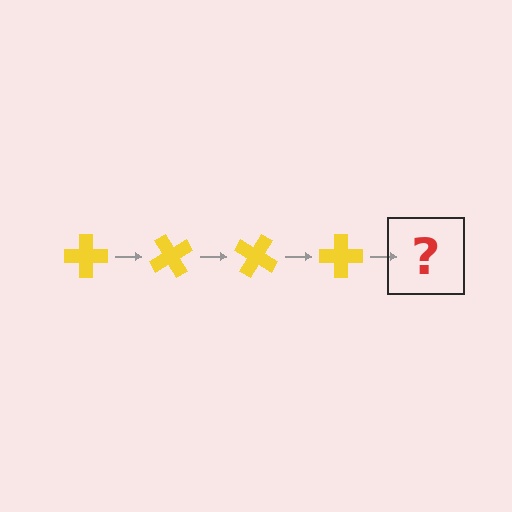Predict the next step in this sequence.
The next step is a yellow cross rotated 240 degrees.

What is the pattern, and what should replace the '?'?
The pattern is that the cross rotates 60 degrees each step. The '?' should be a yellow cross rotated 240 degrees.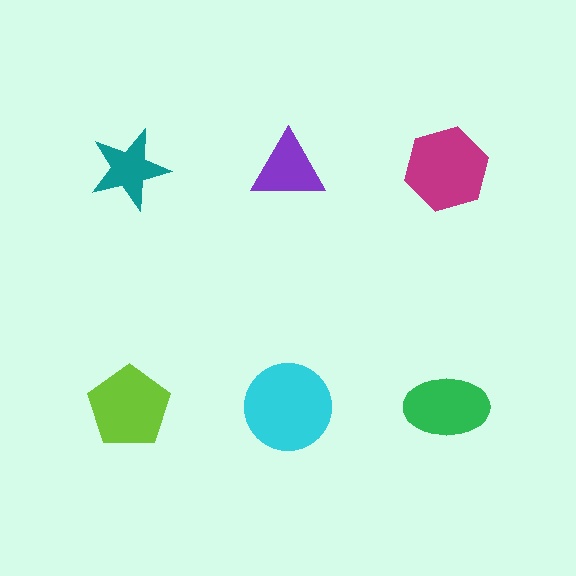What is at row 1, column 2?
A purple triangle.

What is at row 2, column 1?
A lime pentagon.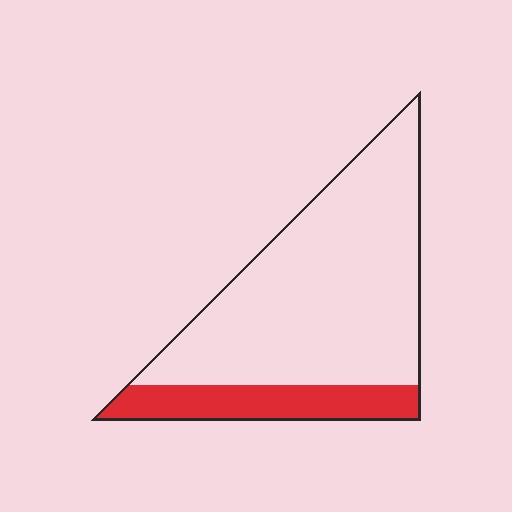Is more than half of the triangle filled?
No.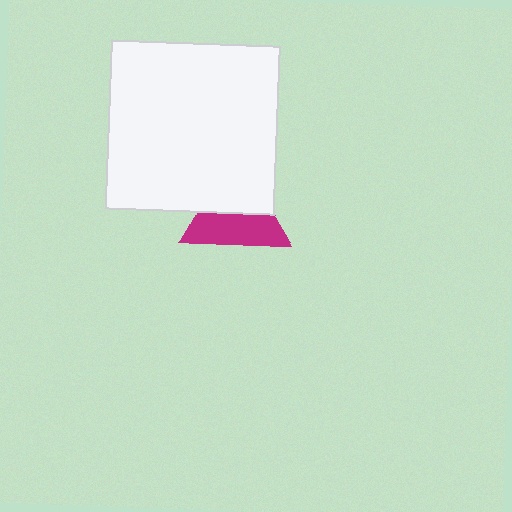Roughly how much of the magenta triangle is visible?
About half of it is visible (roughly 52%).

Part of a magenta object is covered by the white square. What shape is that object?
It is a triangle.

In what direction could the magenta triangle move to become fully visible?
The magenta triangle could move down. That would shift it out from behind the white square entirely.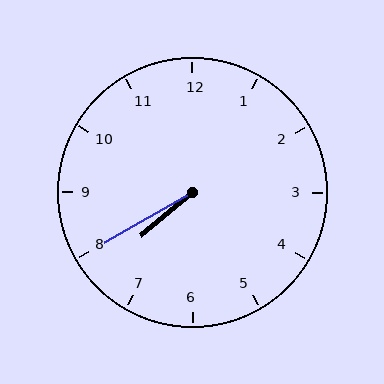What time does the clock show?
7:40.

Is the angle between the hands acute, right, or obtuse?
It is acute.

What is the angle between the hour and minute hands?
Approximately 10 degrees.